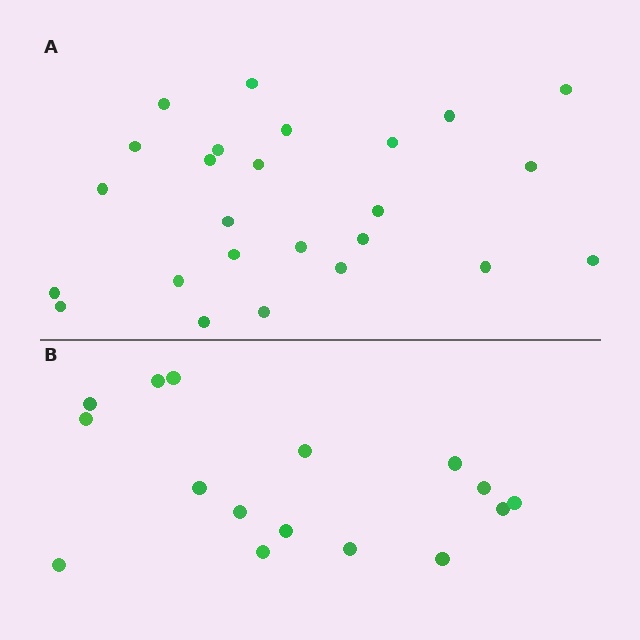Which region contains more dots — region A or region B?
Region A (the top region) has more dots.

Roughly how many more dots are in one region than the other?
Region A has roughly 8 or so more dots than region B.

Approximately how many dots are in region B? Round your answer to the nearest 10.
About 20 dots. (The exact count is 16, which rounds to 20.)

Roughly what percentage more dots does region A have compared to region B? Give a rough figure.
About 55% more.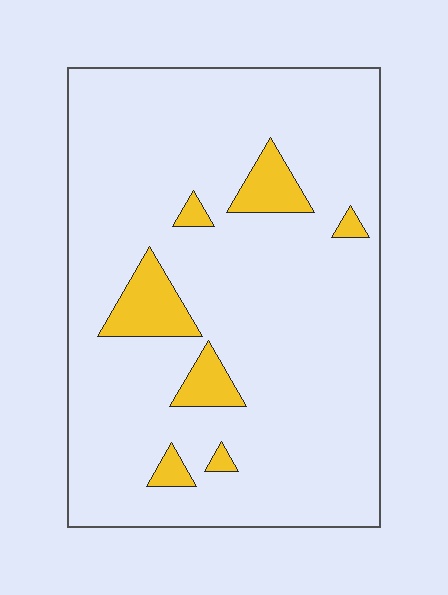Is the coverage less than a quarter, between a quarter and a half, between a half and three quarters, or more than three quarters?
Less than a quarter.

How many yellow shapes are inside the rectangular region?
7.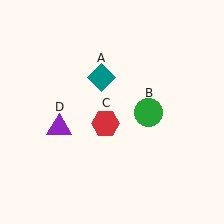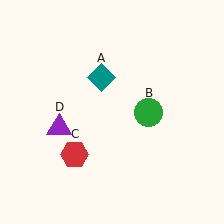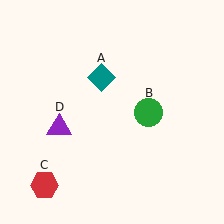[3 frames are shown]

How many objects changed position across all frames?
1 object changed position: red hexagon (object C).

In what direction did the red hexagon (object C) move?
The red hexagon (object C) moved down and to the left.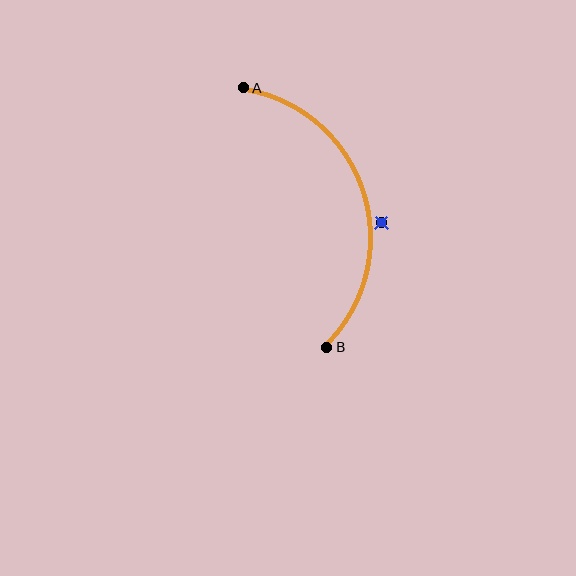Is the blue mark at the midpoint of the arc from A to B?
No — the blue mark does not lie on the arc at all. It sits slightly outside the curve.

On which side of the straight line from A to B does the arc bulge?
The arc bulges to the right of the straight line connecting A and B.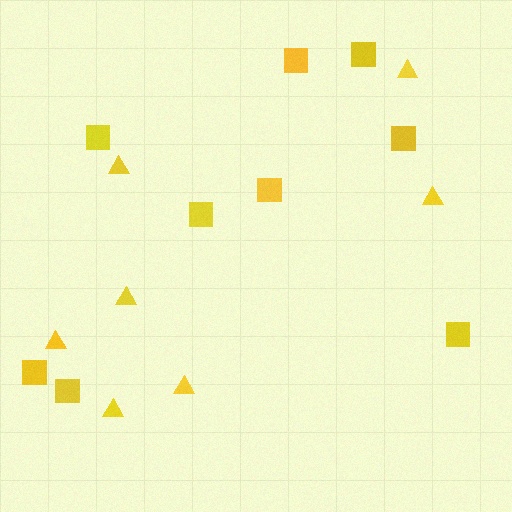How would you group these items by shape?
There are 2 groups: one group of triangles (7) and one group of squares (9).